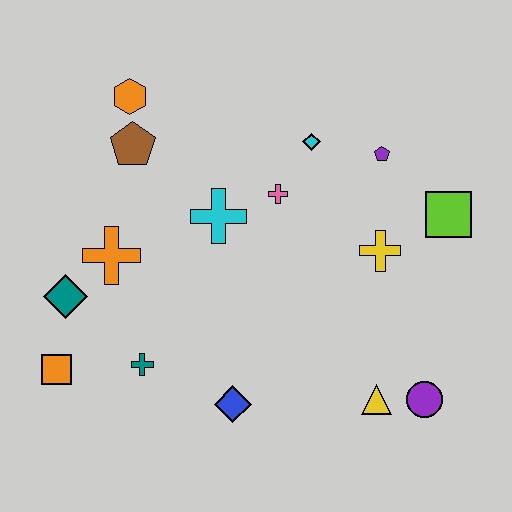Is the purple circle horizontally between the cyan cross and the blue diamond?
No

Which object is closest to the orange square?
The teal diamond is closest to the orange square.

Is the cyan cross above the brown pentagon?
No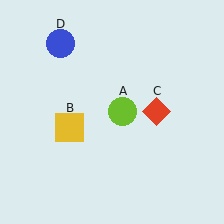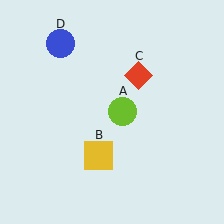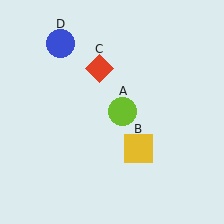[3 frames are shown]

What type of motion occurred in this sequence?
The yellow square (object B), red diamond (object C) rotated counterclockwise around the center of the scene.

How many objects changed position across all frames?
2 objects changed position: yellow square (object B), red diamond (object C).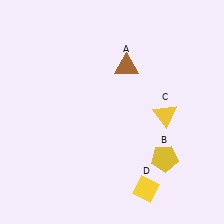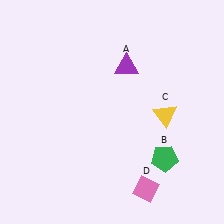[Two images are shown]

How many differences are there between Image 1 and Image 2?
There are 3 differences between the two images.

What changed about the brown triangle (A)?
In Image 1, A is brown. In Image 2, it changed to purple.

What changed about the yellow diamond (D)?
In Image 1, D is yellow. In Image 2, it changed to pink.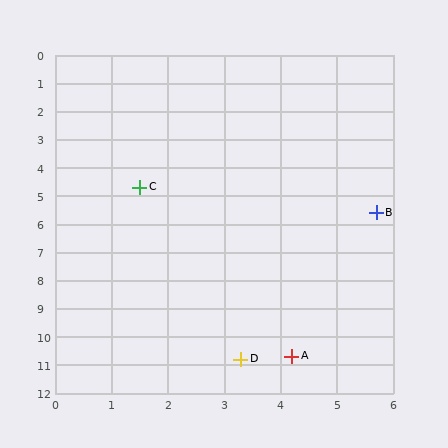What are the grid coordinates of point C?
Point C is at approximately (1.5, 4.7).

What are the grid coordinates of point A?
Point A is at approximately (4.2, 10.7).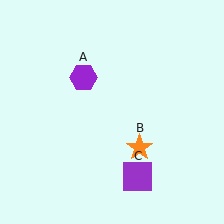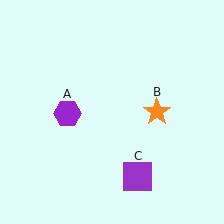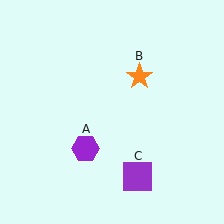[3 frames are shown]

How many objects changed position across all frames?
2 objects changed position: purple hexagon (object A), orange star (object B).